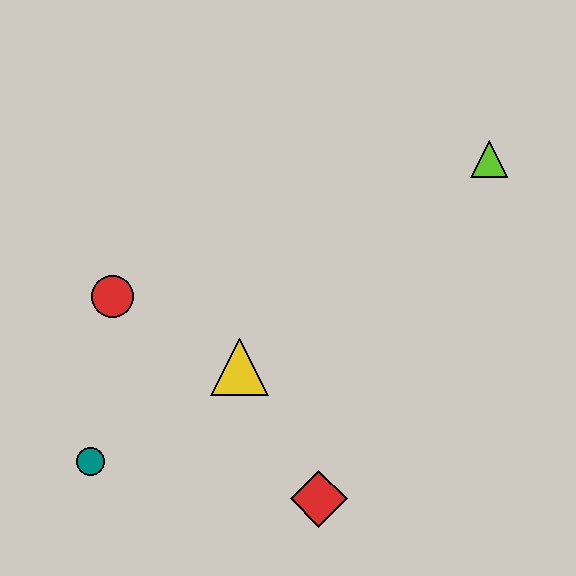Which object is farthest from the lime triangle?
The teal circle is farthest from the lime triangle.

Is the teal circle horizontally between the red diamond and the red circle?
No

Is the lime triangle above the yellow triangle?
Yes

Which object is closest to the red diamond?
The yellow triangle is closest to the red diamond.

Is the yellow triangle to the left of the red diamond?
Yes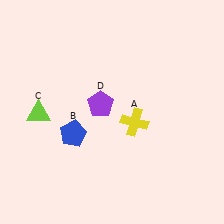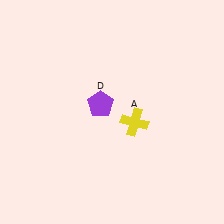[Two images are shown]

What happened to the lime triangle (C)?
The lime triangle (C) was removed in Image 2. It was in the bottom-left area of Image 1.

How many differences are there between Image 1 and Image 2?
There are 2 differences between the two images.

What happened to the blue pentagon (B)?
The blue pentagon (B) was removed in Image 2. It was in the bottom-left area of Image 1.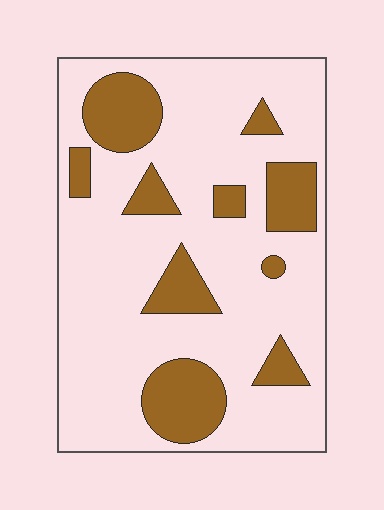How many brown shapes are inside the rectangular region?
10.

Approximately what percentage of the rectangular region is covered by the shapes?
Approximately 25%.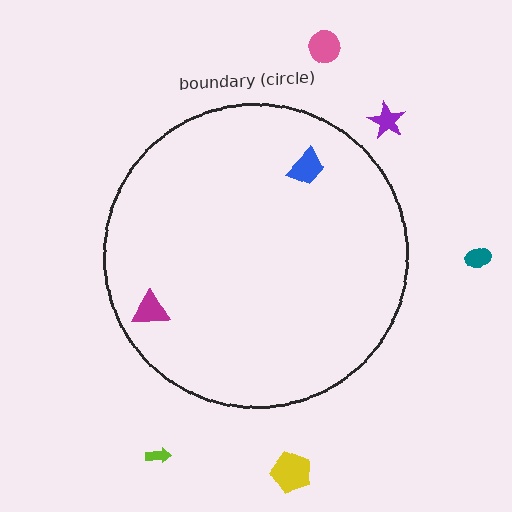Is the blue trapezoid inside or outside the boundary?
Inside.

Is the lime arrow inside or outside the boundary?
Outside.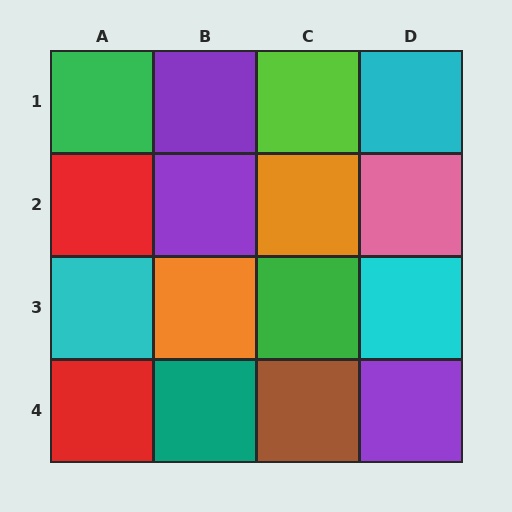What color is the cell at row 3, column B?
Orange.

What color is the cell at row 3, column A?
Cyan.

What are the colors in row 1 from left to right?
Green, purple, lime, cyan.